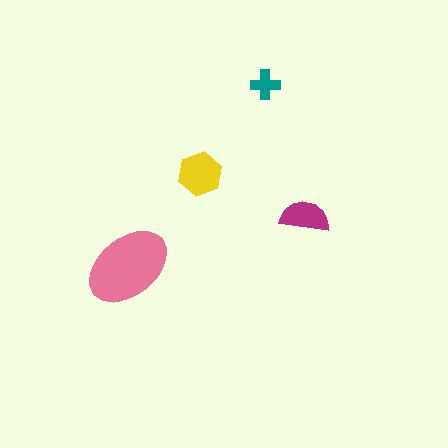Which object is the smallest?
The teal cross.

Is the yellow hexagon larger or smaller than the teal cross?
Larger.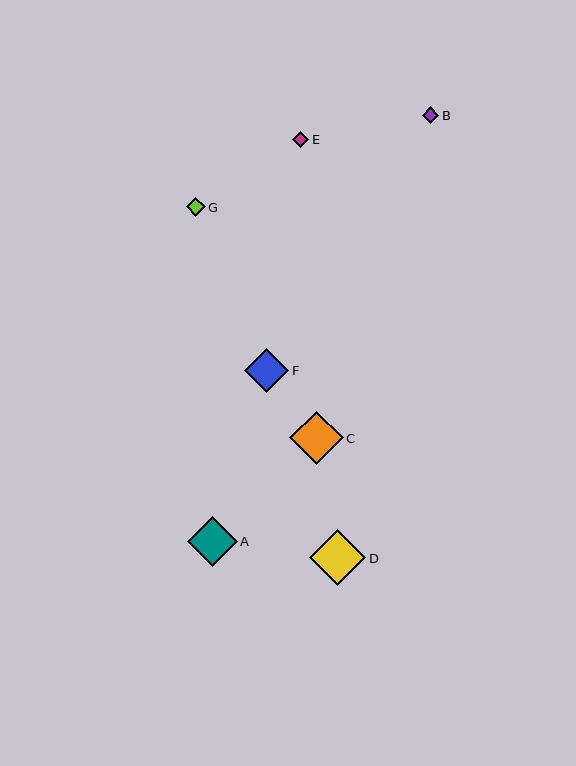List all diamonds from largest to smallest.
From largest to smallest: D, C, A, F, G, B, E.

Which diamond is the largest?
Diamond D is the largest with a size of approximately 56 pixels.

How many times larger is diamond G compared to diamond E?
Diamond G is approximately 1.2 times the size of diamond E.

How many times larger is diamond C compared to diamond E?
Diamond C is approximately 3.3 times the size of diamond E.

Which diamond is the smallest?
Diamond E is the smallest with a size of approximately 16 pixels.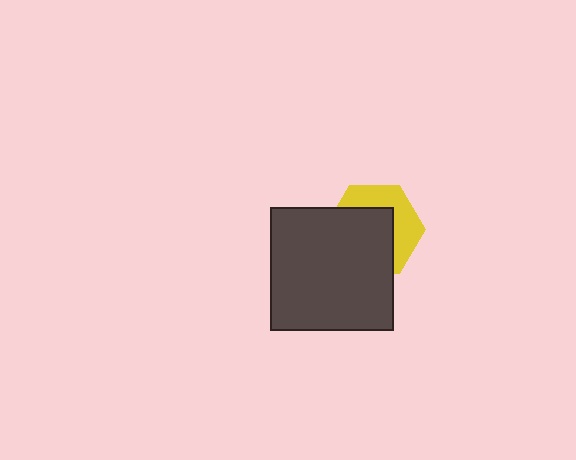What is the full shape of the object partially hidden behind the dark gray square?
The partially hidden object is a yellow hexagon.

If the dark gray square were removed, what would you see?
You would see the complete yellow hexagon.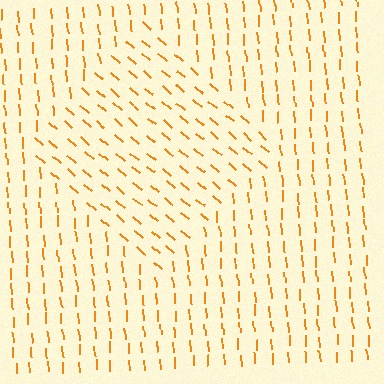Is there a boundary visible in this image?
Yes, there is a texture boundary formed by a change in line orientation.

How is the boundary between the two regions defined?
The boundary is defined purely by a change in line orientation (approximately 45 degrees difference). All lines are the same color and thickness.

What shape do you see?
I see a diamond.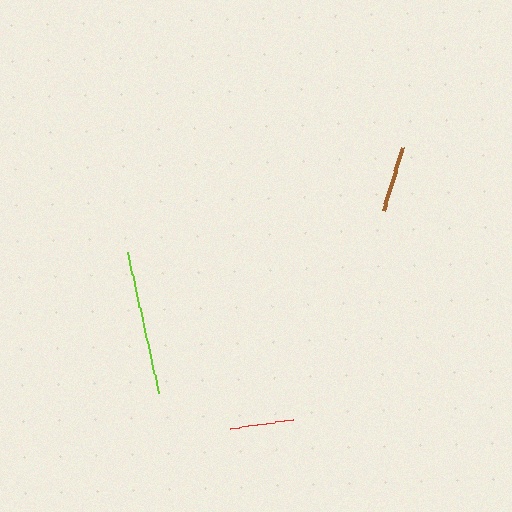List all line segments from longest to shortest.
From longest to shortest: lime, brown, red.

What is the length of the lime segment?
The lime segment is approximately 145 pixels long.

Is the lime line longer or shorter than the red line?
The lime line is longer than the red line.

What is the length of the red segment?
The red segment is approximately 63 pixels long.